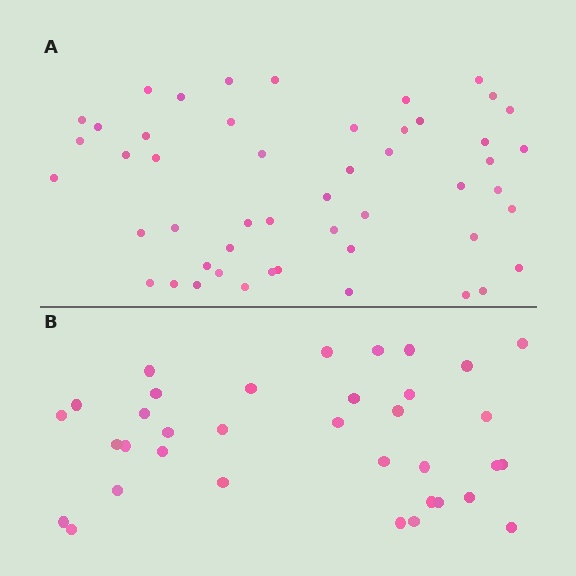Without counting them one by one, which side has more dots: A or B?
Region A (the top region) has more dots.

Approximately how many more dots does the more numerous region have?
Region A has approximately 15 more dots than region B.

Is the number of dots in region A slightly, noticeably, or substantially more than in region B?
Region A has noticeably more, but not dramatically so. The ratio is roughly 1.4 to 1.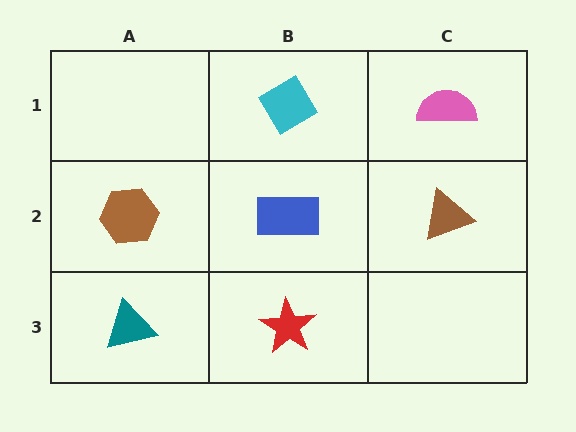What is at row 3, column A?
A teal triangle.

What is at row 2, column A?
A brown hexagon.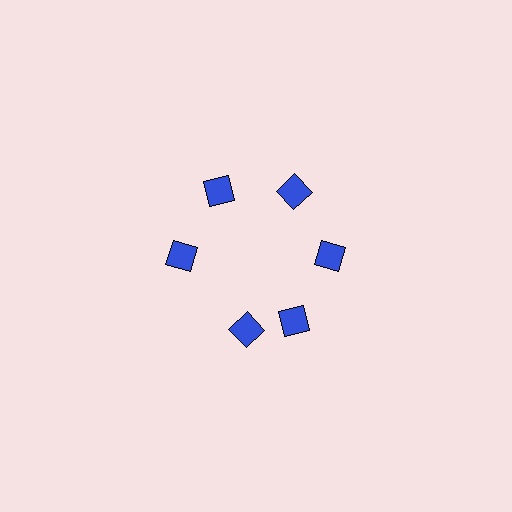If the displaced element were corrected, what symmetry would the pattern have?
It would have 6-fold rotational symmetry — the pattern would map onto itself every 60 degrees.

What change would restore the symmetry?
The symmetry would be restored by rotating it back into even spacing with its neighbors so that all 6 diamonds sit at equal angles and equal distance from the center.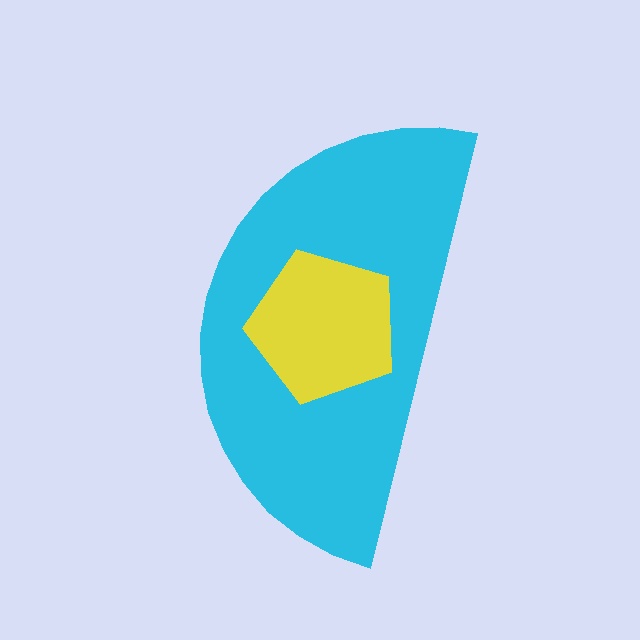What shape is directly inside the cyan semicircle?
The yellow pentagon.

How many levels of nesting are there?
2.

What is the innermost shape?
The yellow pentagon.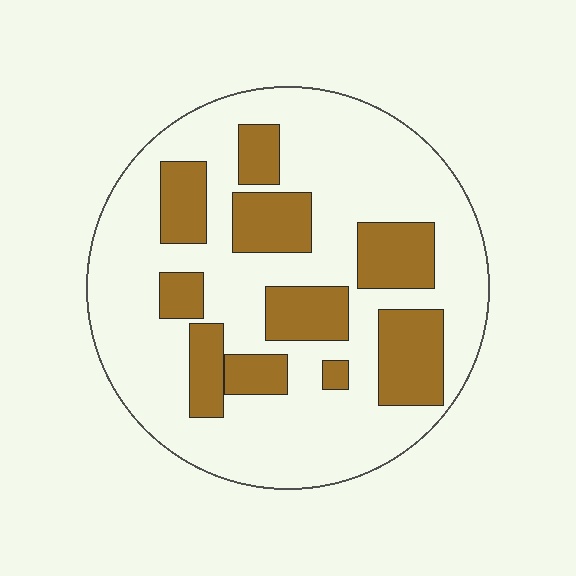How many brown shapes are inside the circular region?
10.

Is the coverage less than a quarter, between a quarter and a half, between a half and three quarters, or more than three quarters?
Between a quarter and a half.